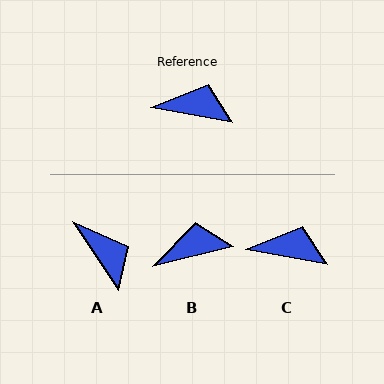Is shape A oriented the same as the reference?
No, it is off by about 47 degrees.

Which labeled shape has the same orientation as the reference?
C.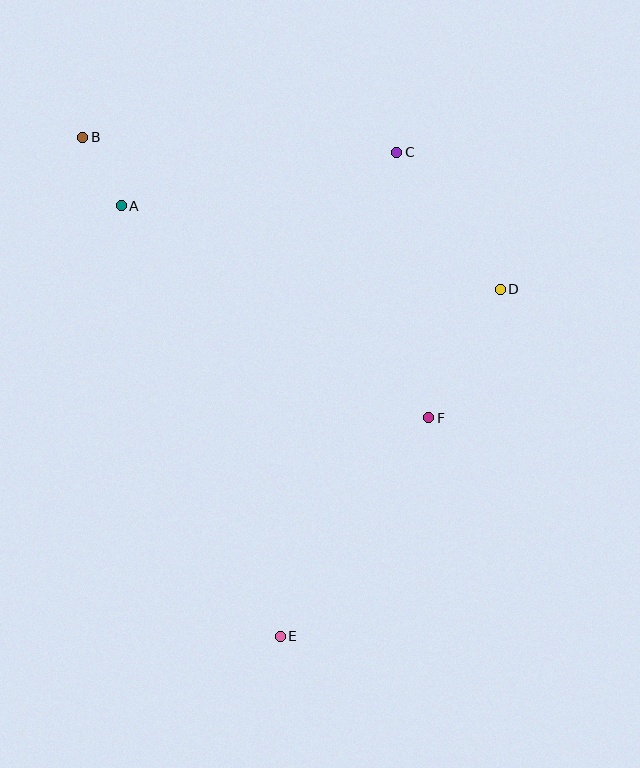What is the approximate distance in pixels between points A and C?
The distance between A and C is approximately 281 pixels.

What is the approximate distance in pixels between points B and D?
The distance between B and D is approximately 444 pixels.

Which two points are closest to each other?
Points A and B are closest to each other.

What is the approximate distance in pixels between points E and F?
The distance between E and F is approximately 264 pixels.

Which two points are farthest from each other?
Points B and E are farthest from each other.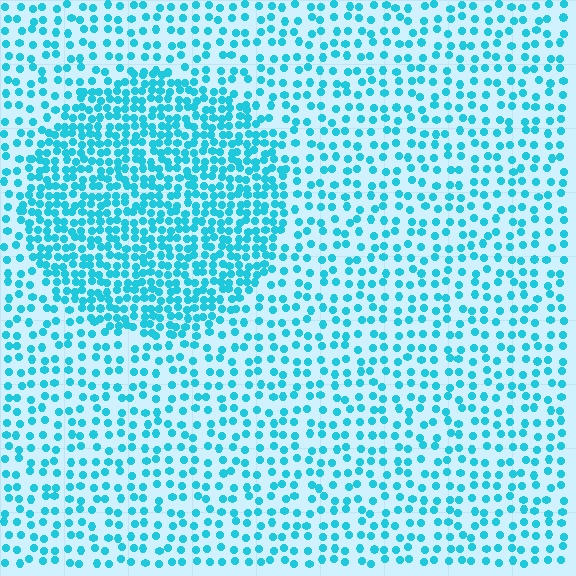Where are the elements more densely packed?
The elements are more densely packed inside the circle boundary.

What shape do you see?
I see a circle.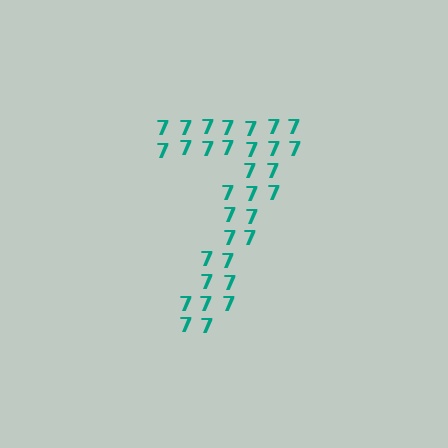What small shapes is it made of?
It is made of small digit 7's.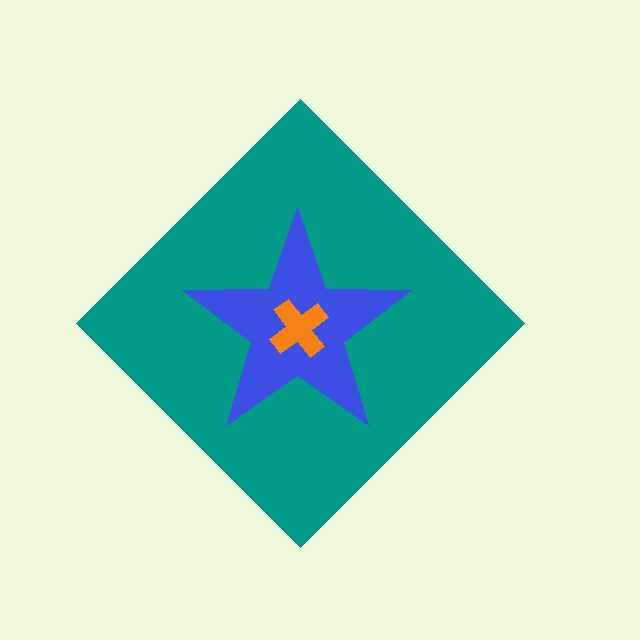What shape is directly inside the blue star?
The orange cross.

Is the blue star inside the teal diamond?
Yes.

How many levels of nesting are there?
3.